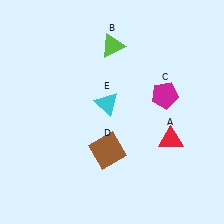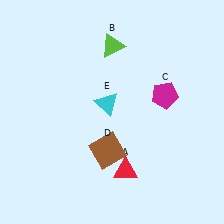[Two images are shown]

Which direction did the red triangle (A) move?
The red triangle (A) moved left.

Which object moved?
The red triangle (A) moved left.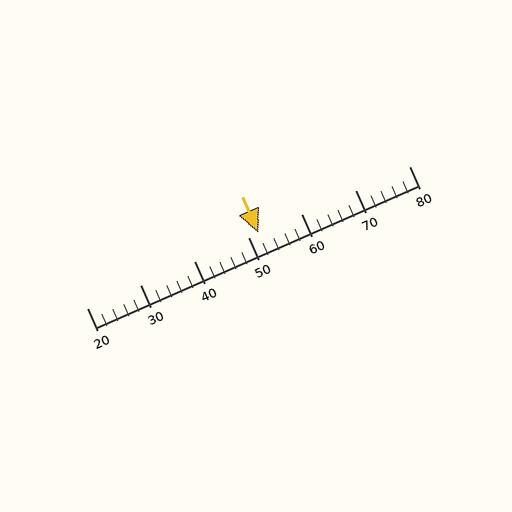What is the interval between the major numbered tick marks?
The major tick marks are spaced 10 units apart.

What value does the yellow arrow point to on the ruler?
The yellow arrow points to approximately 52.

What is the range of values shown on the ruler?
The ruler shows values from 20 to 80.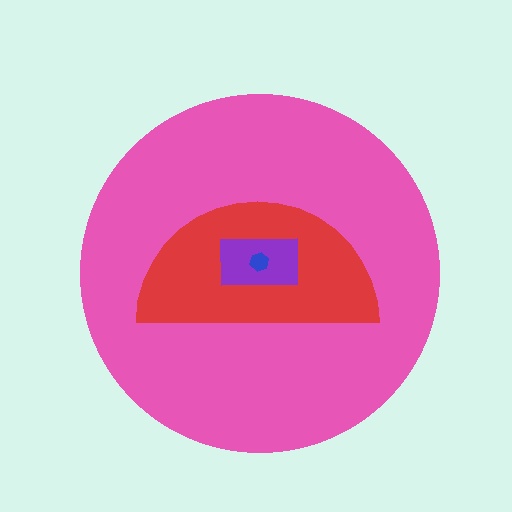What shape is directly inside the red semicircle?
The purple rectangle.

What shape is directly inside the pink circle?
The red semicircle.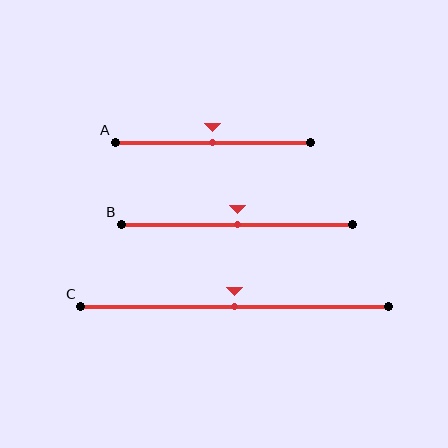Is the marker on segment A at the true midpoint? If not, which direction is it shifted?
Yes, the marker on segment A is at the true midpoint.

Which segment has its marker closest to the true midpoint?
Segment A has its marker closest to the true midpoint.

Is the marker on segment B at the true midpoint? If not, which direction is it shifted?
Yes, the marker on segment B is at the true midpoint.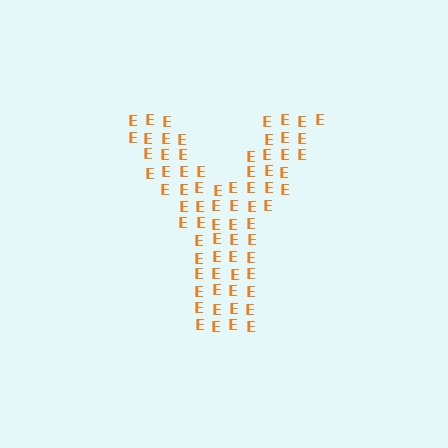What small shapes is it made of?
It is made of small letter E's.